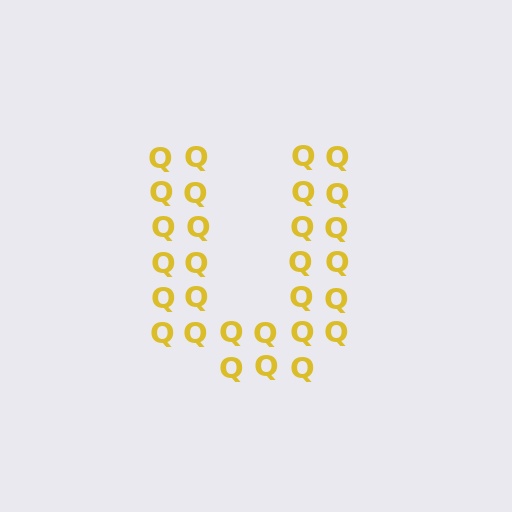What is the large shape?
The large shape is the letter U.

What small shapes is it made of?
It is made of small letter Q's.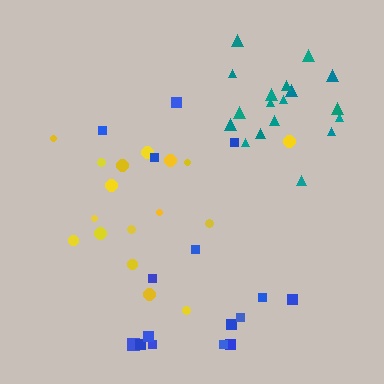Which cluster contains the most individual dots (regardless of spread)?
Teal (18).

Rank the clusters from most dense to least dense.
teal, yellow, blue.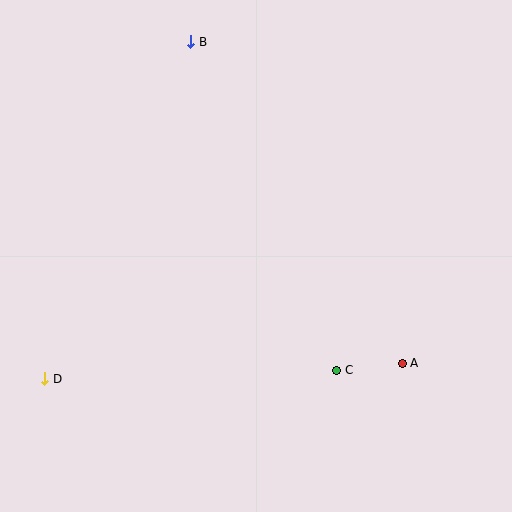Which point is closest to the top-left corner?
Point B is closest to the top-left corner.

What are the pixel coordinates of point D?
Point D is at (44, 378).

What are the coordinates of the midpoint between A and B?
The midpoint between A and B is at (297, 202).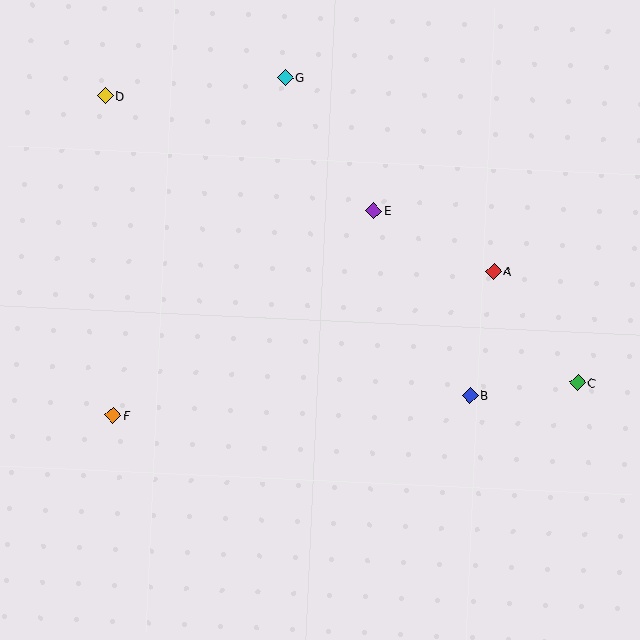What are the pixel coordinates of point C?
Point C is at (578, 383).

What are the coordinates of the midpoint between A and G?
The midpoint between A and G is at (389, 174).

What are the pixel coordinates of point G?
Point G is at (285, 77).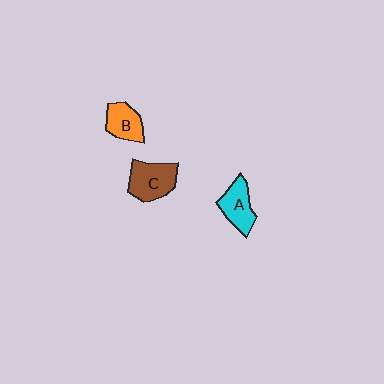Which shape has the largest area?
Shape C (brown).